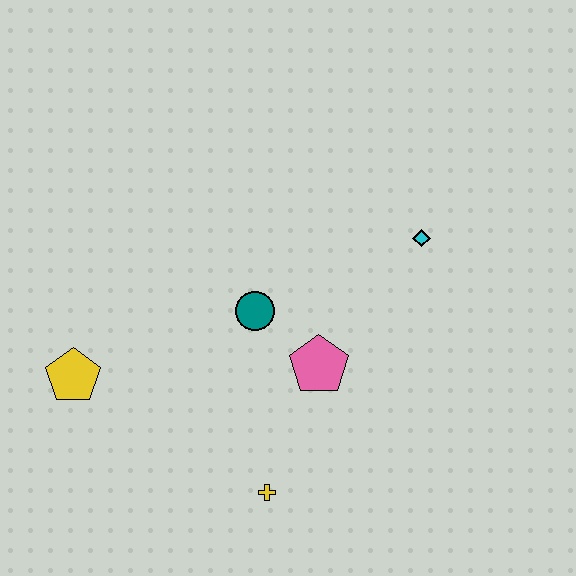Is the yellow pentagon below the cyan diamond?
Yes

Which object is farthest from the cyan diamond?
The yellow pentagon is farthest from the cyan diamond.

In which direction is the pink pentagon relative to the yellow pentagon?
The pink pentagon is to the right of the yellow pentagon.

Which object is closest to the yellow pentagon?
The teal circle is closest to the yellow pentagon.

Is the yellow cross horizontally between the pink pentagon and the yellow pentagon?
Yes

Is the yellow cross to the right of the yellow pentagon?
Yes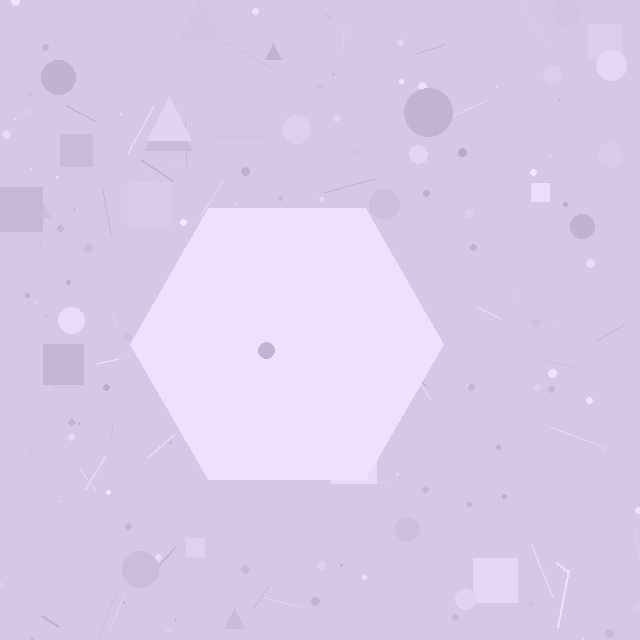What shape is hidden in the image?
A hexagon is hidden in the image.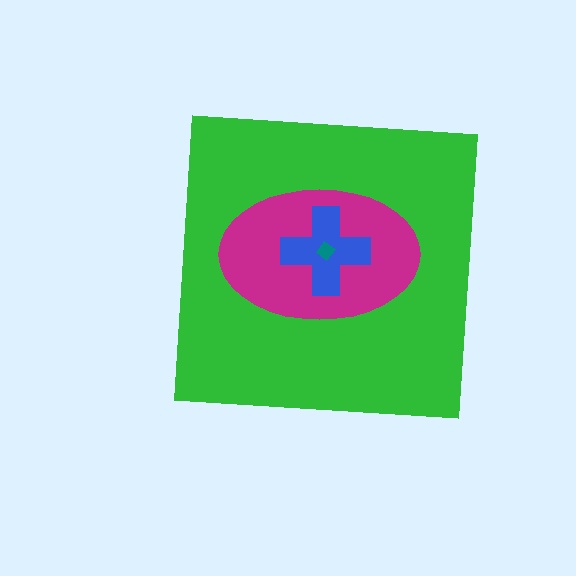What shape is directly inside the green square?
The magenta ellipse.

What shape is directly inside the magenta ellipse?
The blue cross.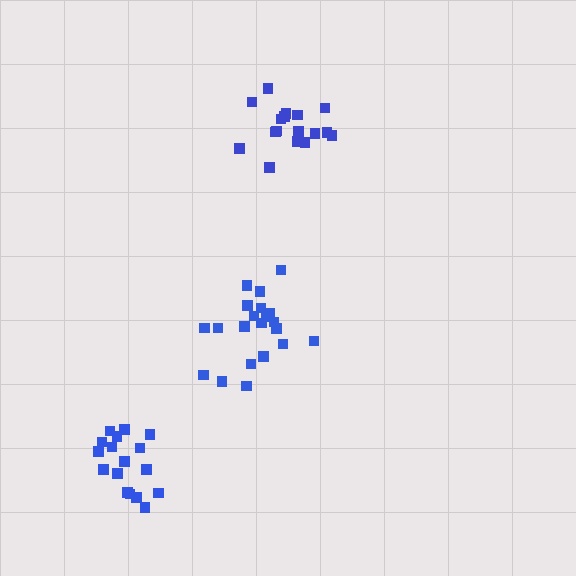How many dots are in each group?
Group 1: 17 dots, Group 2: 17 dots, Group 3: 21 dots (55 total).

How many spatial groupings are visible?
There are 3 spatial groupings.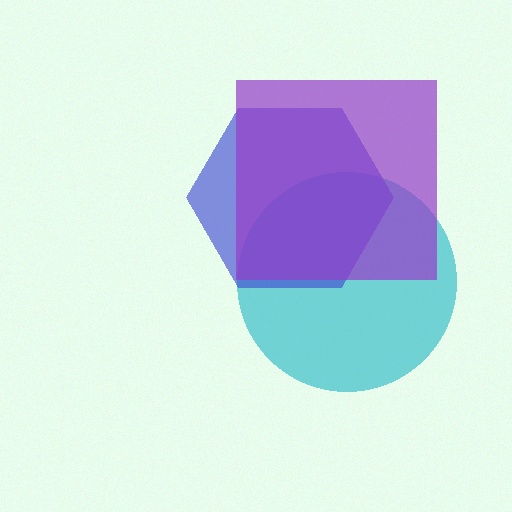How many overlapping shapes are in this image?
There are 3 overlapping shapes in the image.